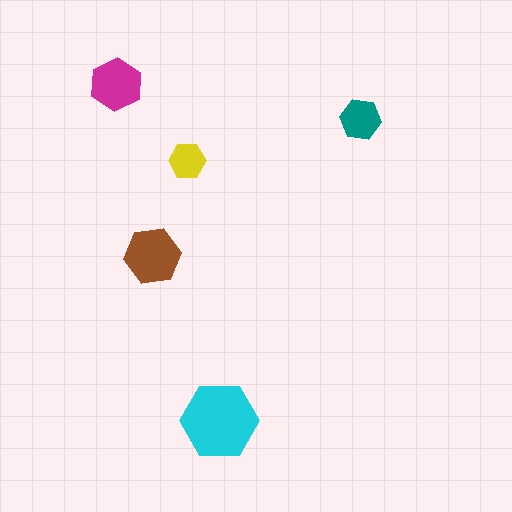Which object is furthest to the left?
The magenta hexagon is leftmost.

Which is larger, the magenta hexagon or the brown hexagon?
The brown one.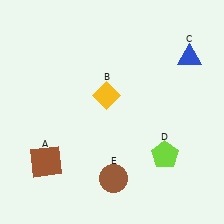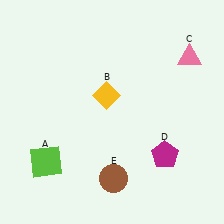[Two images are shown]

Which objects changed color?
A changed from brown to lime. C changed from blue to pink. D changed from lime to magenta.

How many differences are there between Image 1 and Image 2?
There are 3 differences between the two images.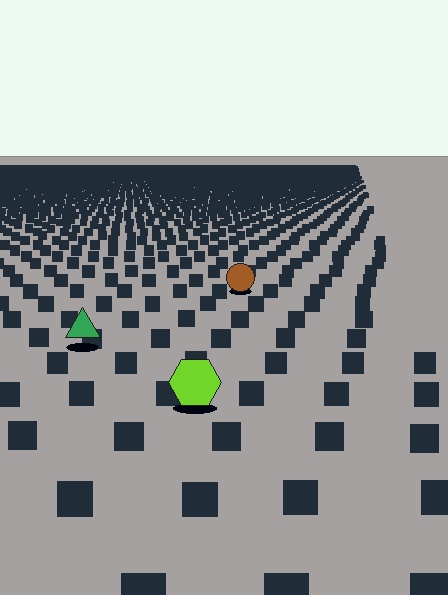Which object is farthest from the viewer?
The brown circle is farthest from the viewer. It appears smaller and the ground texture around it is denser.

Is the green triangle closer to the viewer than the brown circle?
Yes. The green triangle is closer — you can tell from the texture gradient: the ground texture is coarser near it.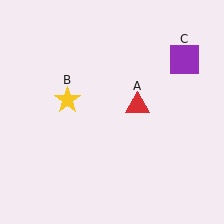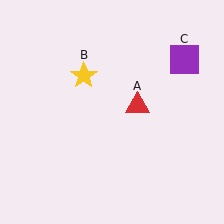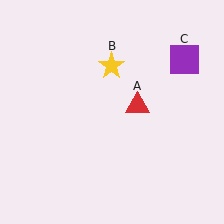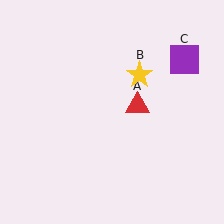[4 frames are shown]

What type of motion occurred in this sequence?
The yellow star (object B) rotated clockwise around the center of the scene.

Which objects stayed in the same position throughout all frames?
Red triangle (object A) and purple square (object C) remained stationary.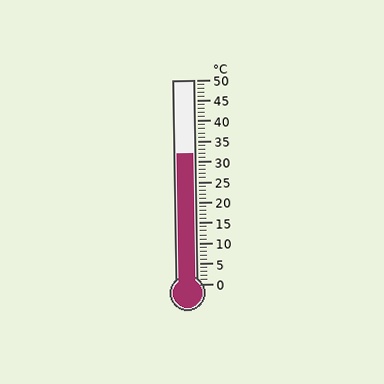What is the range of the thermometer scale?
The thermometer scale ranges from 0°C to 50°C.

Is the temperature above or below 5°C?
The temperature is above 5°C.